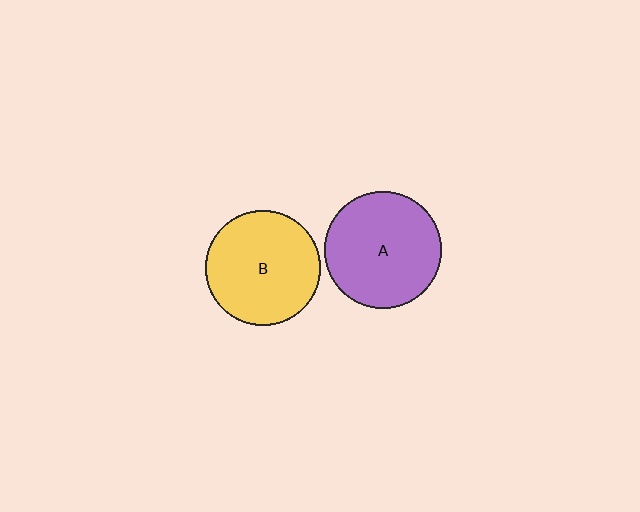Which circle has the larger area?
Circle A (purple).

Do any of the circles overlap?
No, none of the circles overlap.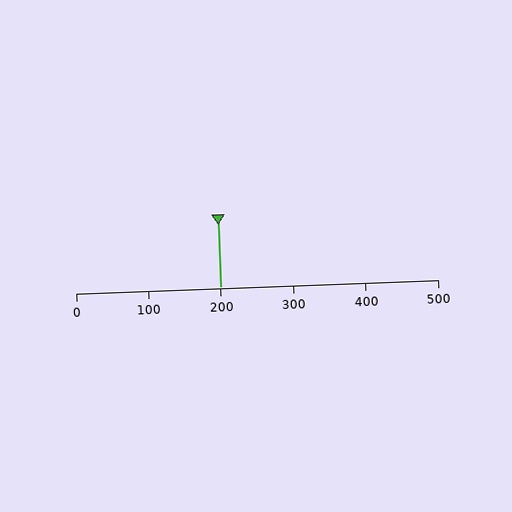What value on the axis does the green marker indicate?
The marker indicates approximately 200.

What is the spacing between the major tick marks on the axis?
The major ticks are spaced 100 apart.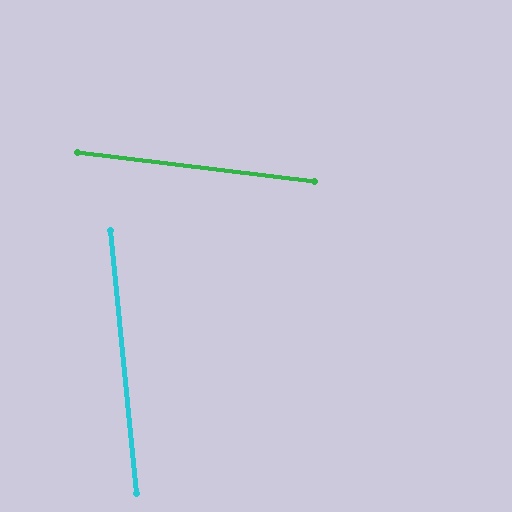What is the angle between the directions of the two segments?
Approximately 77 degrees.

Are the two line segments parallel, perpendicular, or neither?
Neither parallel nor perpendicular — they differ by about 77°.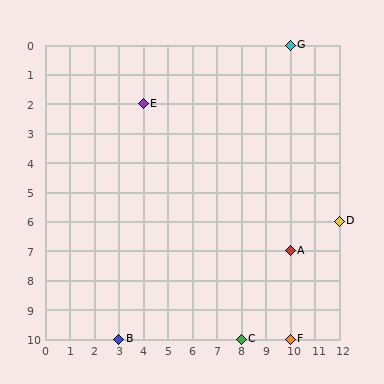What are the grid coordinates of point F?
Point F is at grid coordinates (10, 10).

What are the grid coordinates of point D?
Point D is at grid coordinates (12, 6).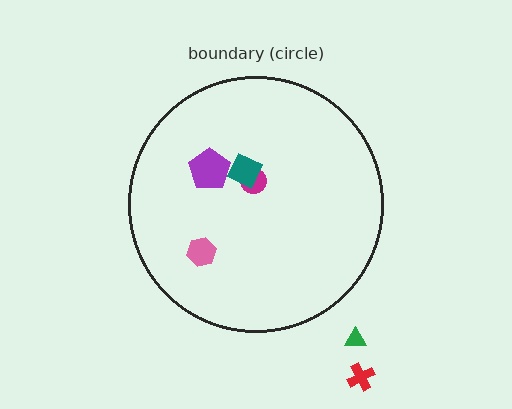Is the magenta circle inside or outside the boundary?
Inside.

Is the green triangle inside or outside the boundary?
Outside.